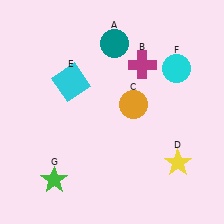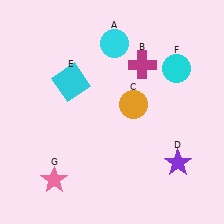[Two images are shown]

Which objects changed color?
A changed from teal to cyan. D changed from yellow to purple. G changed from green to pink.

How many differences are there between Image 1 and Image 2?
There are 3 differences between the two images.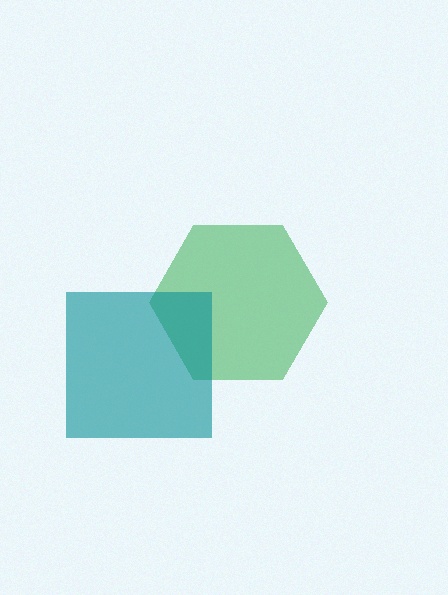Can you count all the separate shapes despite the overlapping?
Yes, there are 2 separate shapes.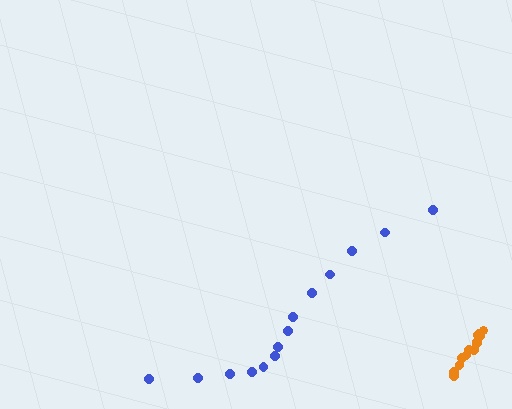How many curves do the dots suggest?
There are 2 distinct paths.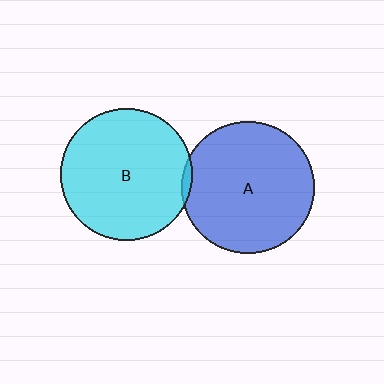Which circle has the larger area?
Circle A (blue).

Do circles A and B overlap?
Yes.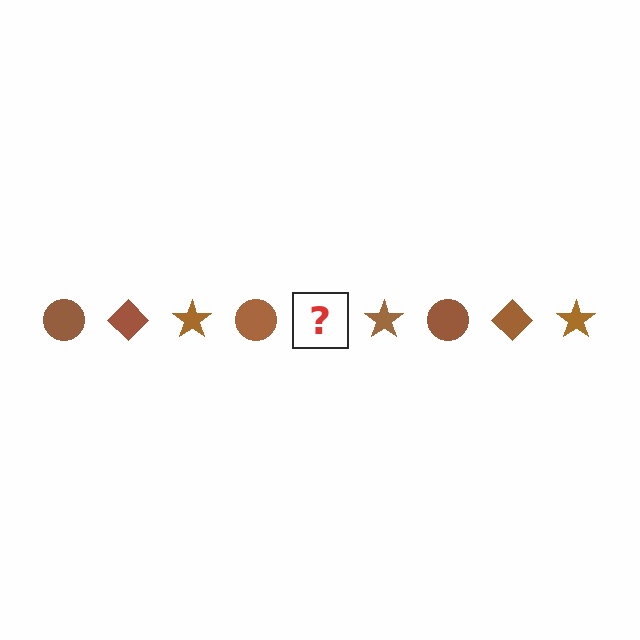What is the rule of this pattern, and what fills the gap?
The rule is that the pattern cycles through circle, diamond, star shapes in brown. The gap should be filled with a brown diamond.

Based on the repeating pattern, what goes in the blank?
The blank should be a brown diamond.